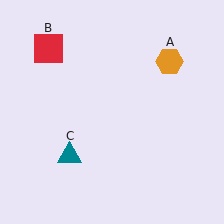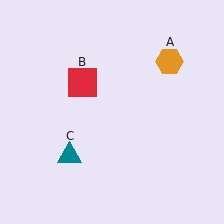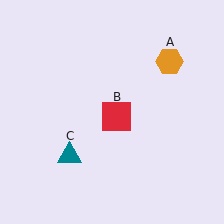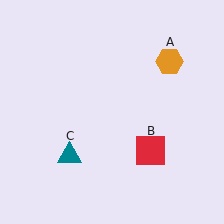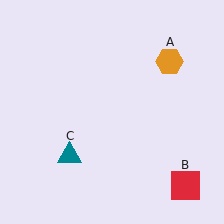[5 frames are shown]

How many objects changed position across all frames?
1 object changed position: red square (object B).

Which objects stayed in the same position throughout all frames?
Orange hexagon (object A) and teal triangle (object C) remained stationary.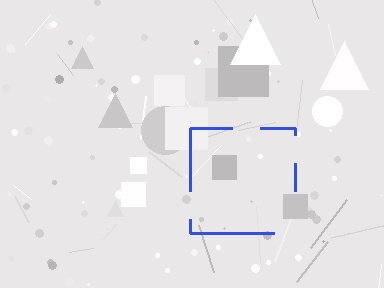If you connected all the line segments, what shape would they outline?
They would outline a square.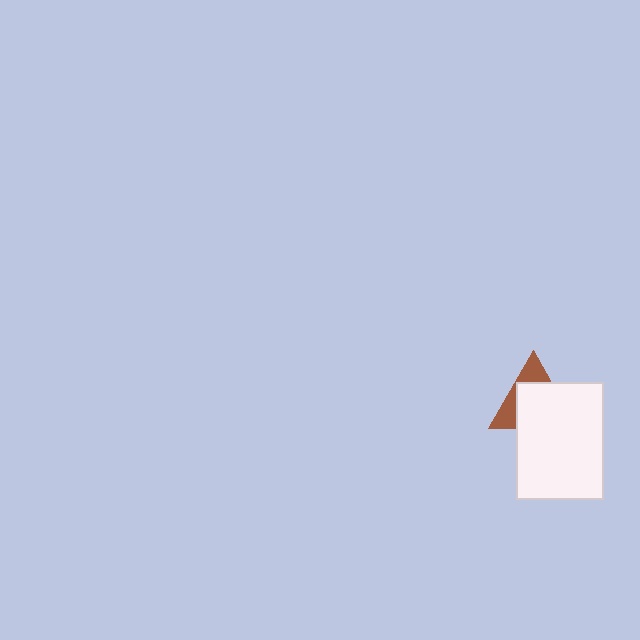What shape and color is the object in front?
The object in front is a white rectangle.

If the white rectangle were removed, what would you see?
You would see the complete brown triangle.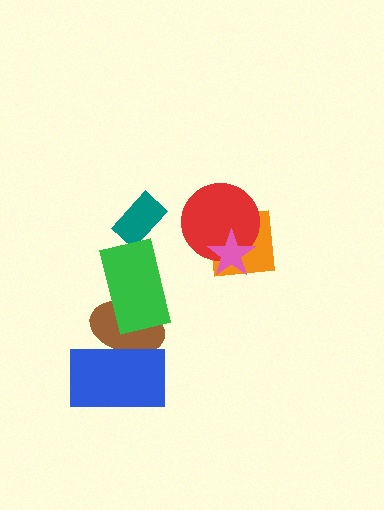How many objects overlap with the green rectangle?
1 object overlaps with the green rectangle.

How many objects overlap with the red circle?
2 objects overlap with the red circle.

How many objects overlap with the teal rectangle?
0 objects overlap with the teal rectangle.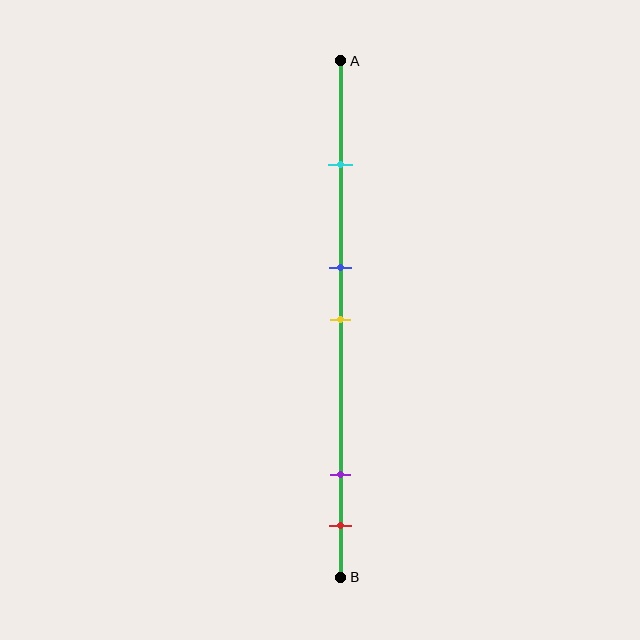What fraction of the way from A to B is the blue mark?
The blue mark is approximately 40% (0.4) of the way from A to B.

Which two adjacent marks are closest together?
The blue and yellow marks are the closest adjacent pair.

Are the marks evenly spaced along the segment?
No, the marks are not evenly spaced.